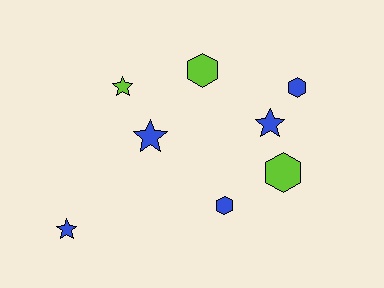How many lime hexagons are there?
There are 2 lime hexagons.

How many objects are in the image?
There are 8 objects.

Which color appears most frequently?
Blue, with 5 objects.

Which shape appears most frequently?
Hexagon, with 4 objects.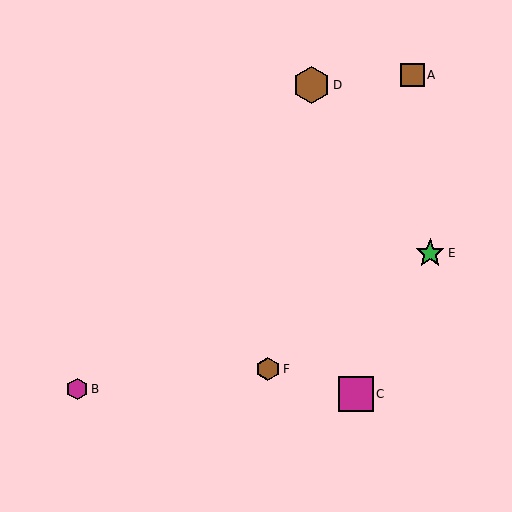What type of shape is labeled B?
Shape B is a magenta hexagon.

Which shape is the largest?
The brown hexagon (labeled D) is the largest.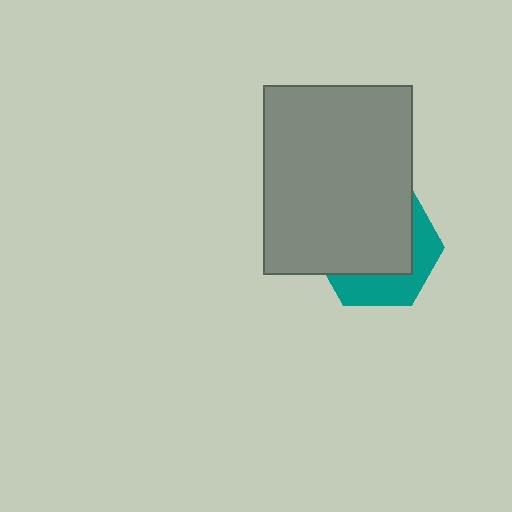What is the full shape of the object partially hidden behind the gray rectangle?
The partially hidden object is a teal hexagon.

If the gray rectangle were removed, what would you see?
You would see the complete teal hexagon.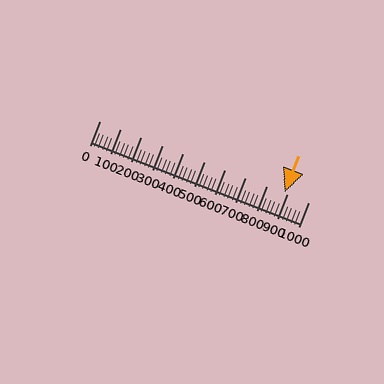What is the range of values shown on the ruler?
The ruler shows values from 0 to 1000.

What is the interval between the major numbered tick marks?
The major tick marks are spaced 100 units apart.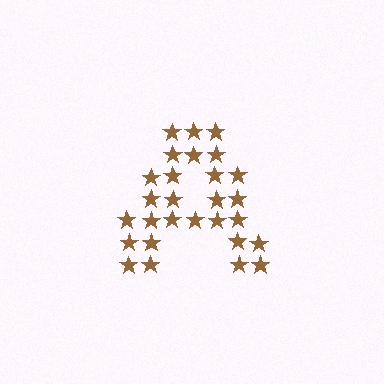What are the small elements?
The small elements are stars.